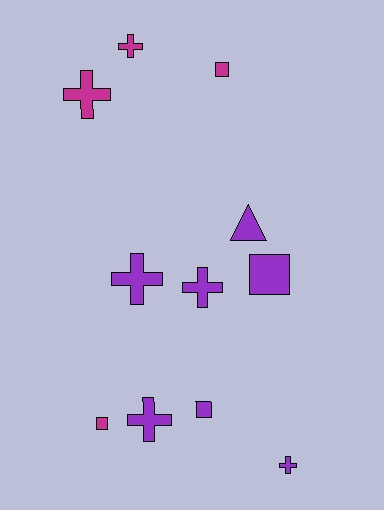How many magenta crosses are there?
There are 2 magenta crosses.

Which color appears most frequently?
Purple, with 7 objects.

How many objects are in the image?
There are 11 objects.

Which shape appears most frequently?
Cross, with 6 objects.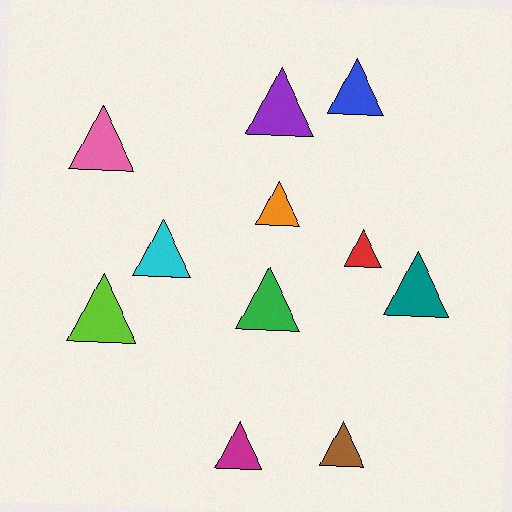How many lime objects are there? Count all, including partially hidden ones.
There is 1 lime object.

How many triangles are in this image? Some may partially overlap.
There are 11 triangles.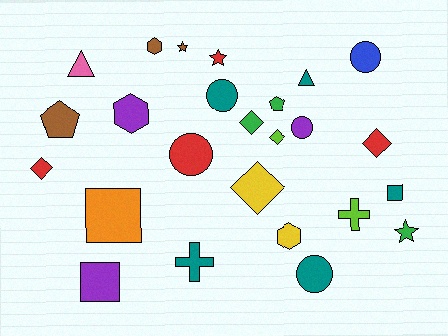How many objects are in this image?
There are 25 objects.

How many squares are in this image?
There are 3 squares.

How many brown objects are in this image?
There are 3 brown objects.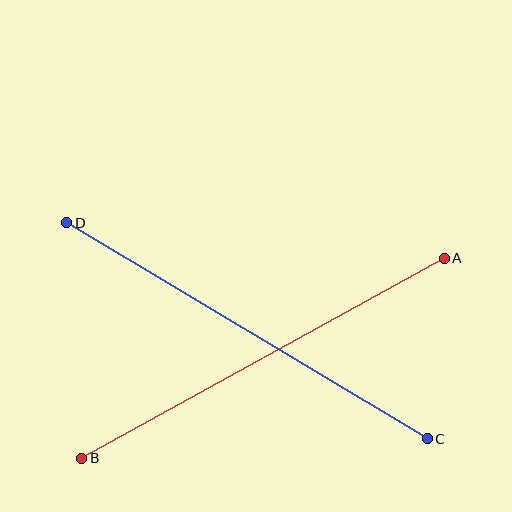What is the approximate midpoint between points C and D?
The midpoint is at approximately (247, 331) pixels.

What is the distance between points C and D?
The distance is approximately 420 pixels.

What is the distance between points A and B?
The distance is approximately 414 pixels.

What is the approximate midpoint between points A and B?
The midpoint is at approximately (263, 358) pixels.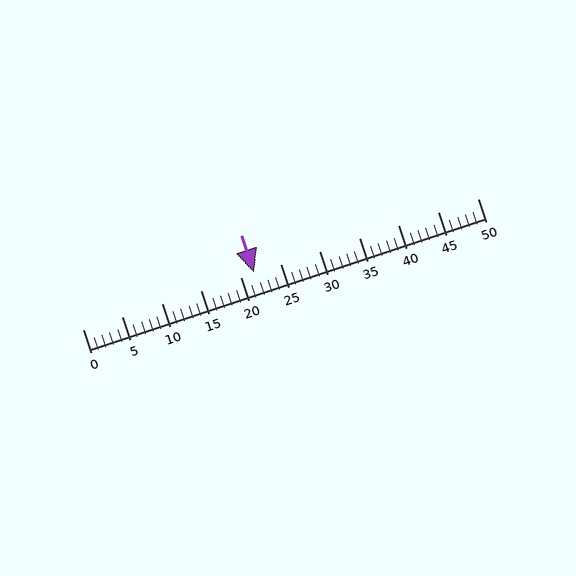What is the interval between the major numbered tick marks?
The major tick marks are spaced 5 units apart.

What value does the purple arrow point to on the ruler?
The purple arrow points to approximately 22.